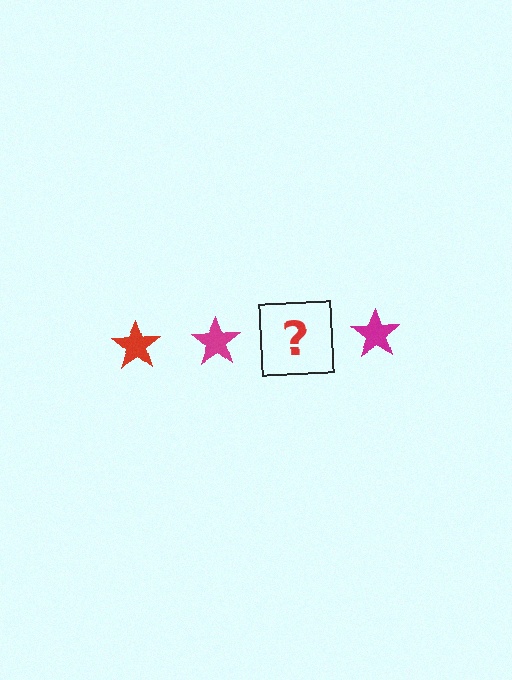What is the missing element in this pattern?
The missing element is a red star.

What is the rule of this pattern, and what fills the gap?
The rule is that the pattern cycles through red, magenta stars. The gap should be filled with a red star.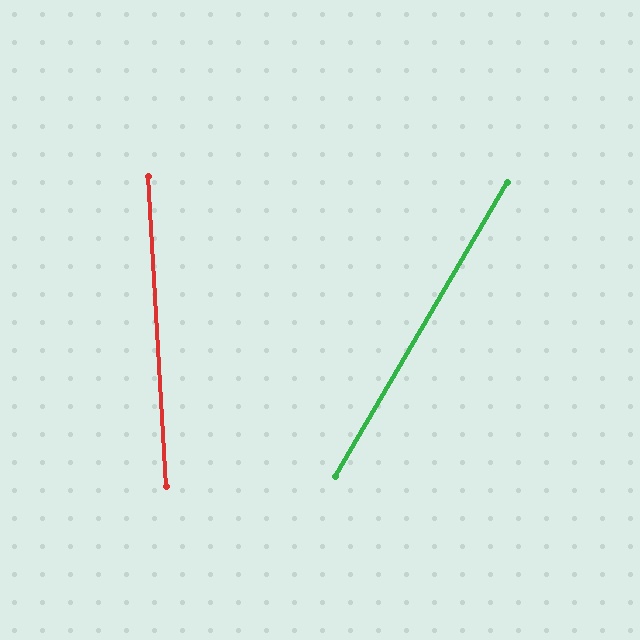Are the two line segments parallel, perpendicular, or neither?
Neither parallel nor perpendicular — they differ by about 34°.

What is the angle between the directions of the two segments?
Approximately 34 degrees.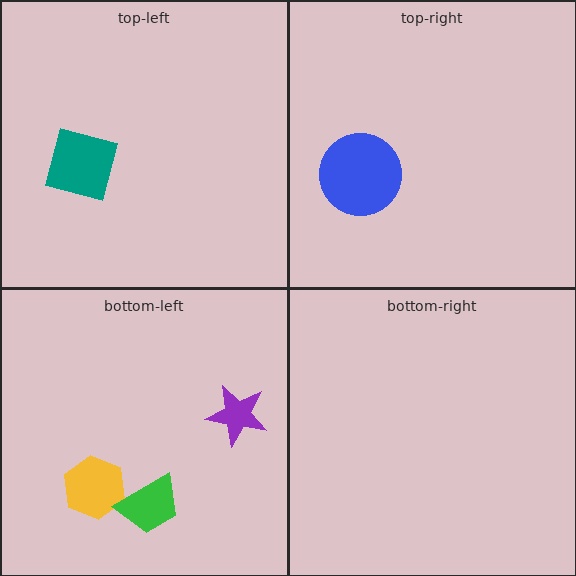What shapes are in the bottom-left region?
The yellow hexagon, the green trapezoid, the purple star.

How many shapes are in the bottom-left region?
3.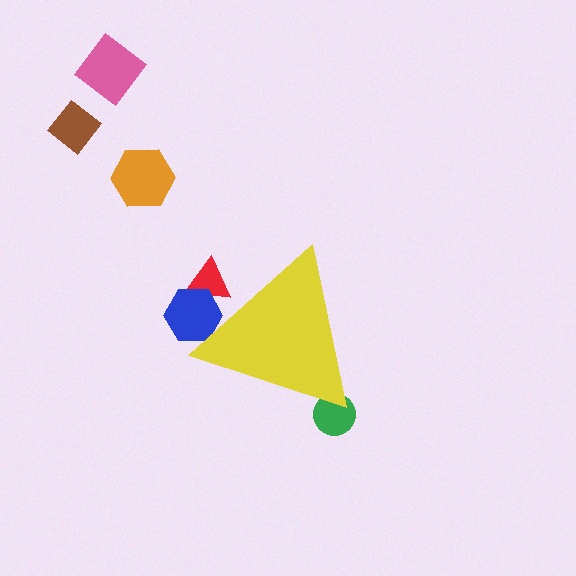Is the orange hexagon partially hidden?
No, the orange hexagon is fully visible.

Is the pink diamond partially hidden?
No, the pink diamond is fully visible.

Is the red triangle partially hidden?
Yes, the red triangle is partially hidden behind the yellow triangle.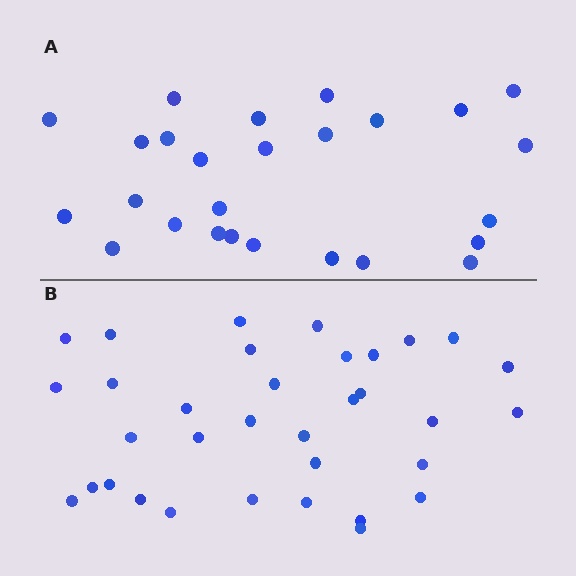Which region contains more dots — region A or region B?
Region B (the bottom region) has more dots.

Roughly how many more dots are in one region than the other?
Region B has roughly 8 or so more dots than region A.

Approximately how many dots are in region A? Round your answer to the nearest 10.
About 30 dots. (The exact count is 26, which rounds to 30.)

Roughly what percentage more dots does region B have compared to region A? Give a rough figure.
About 30% more.